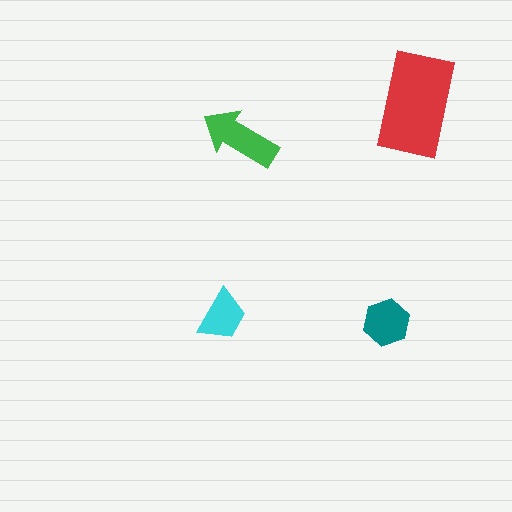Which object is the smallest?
The cyan trapezoid.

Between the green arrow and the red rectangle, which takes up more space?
The red rectangle.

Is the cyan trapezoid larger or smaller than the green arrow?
Smaller.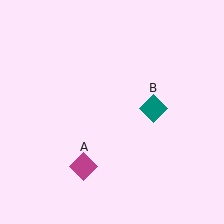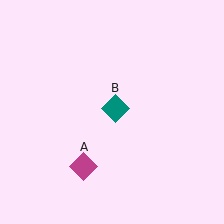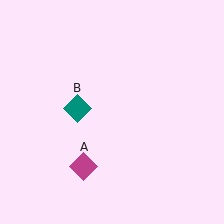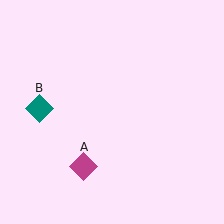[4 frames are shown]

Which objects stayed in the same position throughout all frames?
Magenta diamond (object A) remained stationary.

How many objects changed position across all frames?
1 object changed position: teal diamond (object B).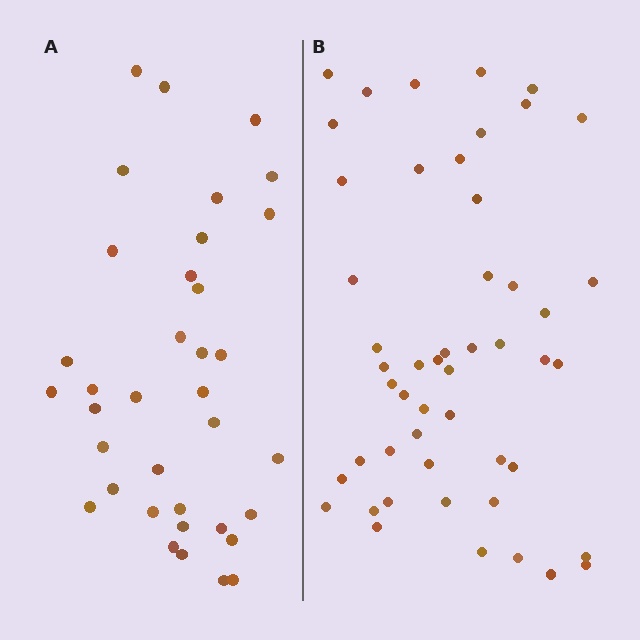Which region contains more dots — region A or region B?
Region B (the right region) has more dots.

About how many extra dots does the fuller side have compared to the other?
Region B has approximately 15 more dots than region A.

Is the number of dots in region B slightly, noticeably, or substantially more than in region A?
Region B has noticeably more, but not dramatically so. The ratio is roughly 1.4 to 1.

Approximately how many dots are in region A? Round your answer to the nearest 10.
About 40 dots. (The exact count is 36, which rounds to 40.)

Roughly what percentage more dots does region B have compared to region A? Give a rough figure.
About 40% more.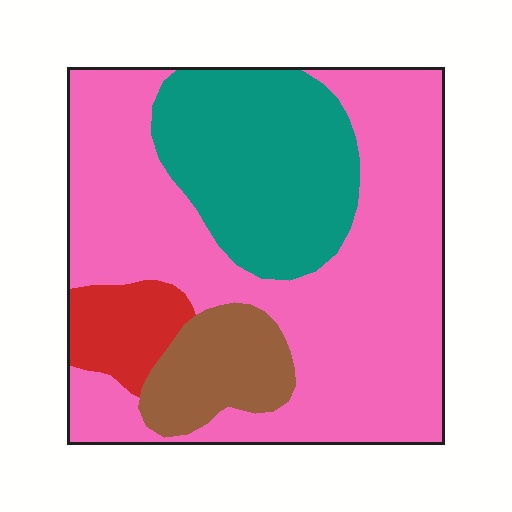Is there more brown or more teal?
Teal.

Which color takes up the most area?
Pink, at roughly 60%.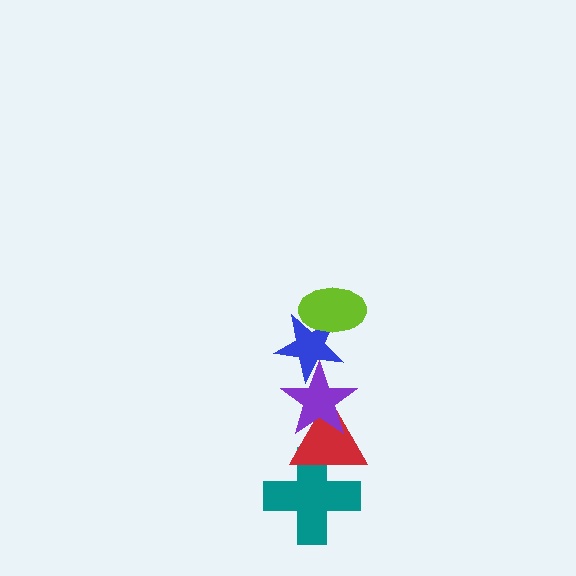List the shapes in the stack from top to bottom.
From top to bottom: the lime ellipse, the blue star, the purple star, the red triangle, the teal cross.